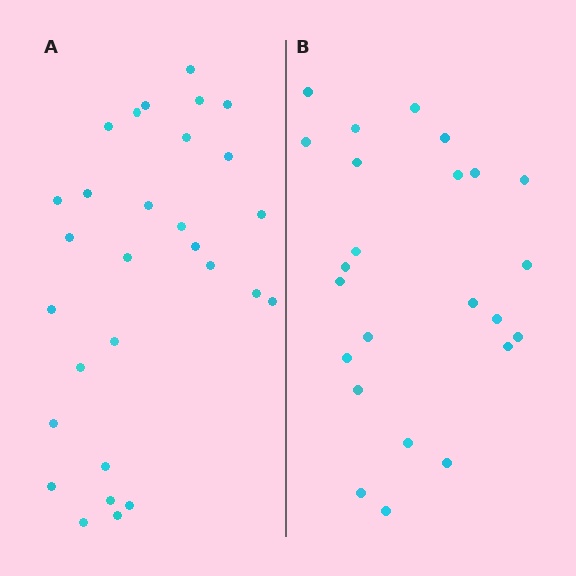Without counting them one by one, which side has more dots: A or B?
Region A (the left region) has more dots.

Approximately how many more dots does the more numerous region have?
Region A has about 5 more dots than region B.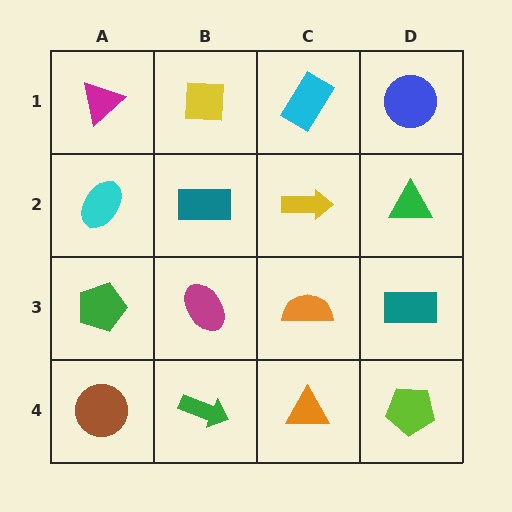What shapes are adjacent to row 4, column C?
An orange semicircle (row 3, column C), a green arrow (row 4, column B), a lime pentagon (row 4, column D).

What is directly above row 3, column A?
A cyan ellipse.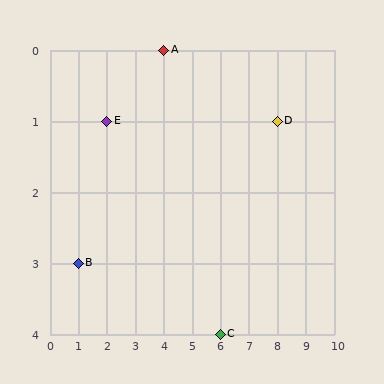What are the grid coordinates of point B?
Point B is at grid coordinates (1, 3).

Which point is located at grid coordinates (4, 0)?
Point A is at (4, 0).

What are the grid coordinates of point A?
Point A is at grid coordinates (4, 0).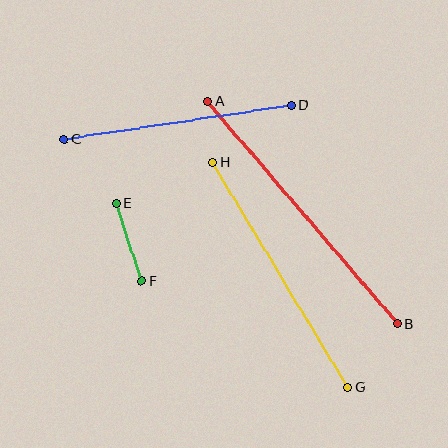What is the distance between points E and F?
The distance is approximately 82 pixels.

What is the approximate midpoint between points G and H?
The midpoint is at approximately (280, 275) pixels.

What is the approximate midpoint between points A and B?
The midpoint is at approximately (302, 212) pixels.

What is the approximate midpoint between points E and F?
The midpoint is at approximately (129, 242) pixels.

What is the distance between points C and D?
The distance is approximately 229 pixels.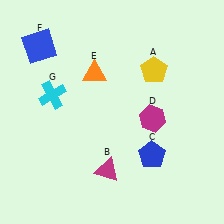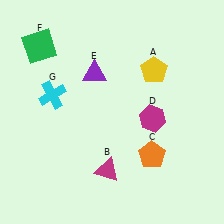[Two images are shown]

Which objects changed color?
C changed from blue to orange. E changed from orange to purple. F changed from blue to green.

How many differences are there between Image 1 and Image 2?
There are 3 differences between the two images.